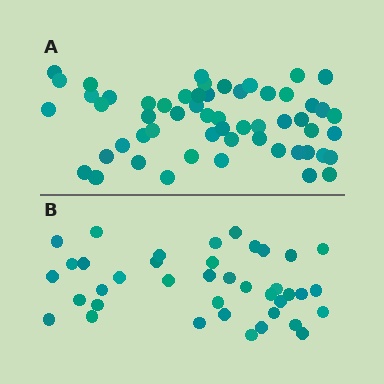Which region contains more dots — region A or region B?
Region A (the top region) has more dots.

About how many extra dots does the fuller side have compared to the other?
Region A has approximately 15 more dots than region B.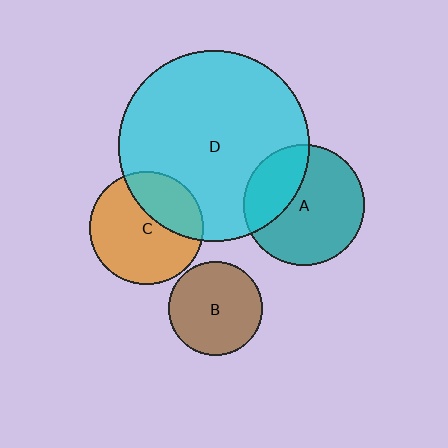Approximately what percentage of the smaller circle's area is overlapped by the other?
Approximately 35%.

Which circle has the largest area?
Circle D (cyan).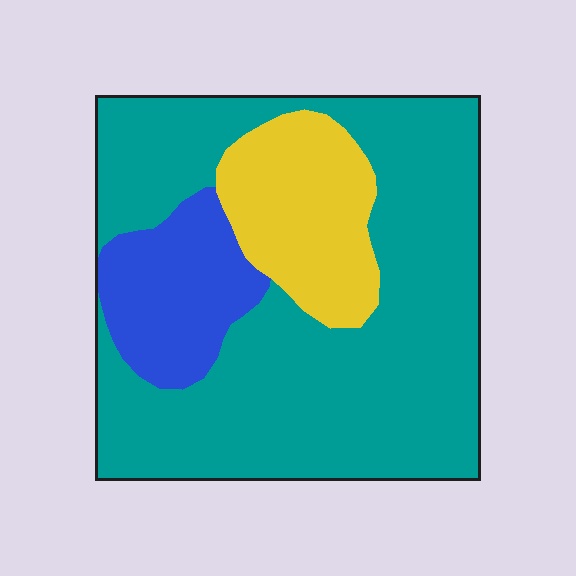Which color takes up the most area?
Teal, at roughly 70%.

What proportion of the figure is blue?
Blue covers 15% of the figure.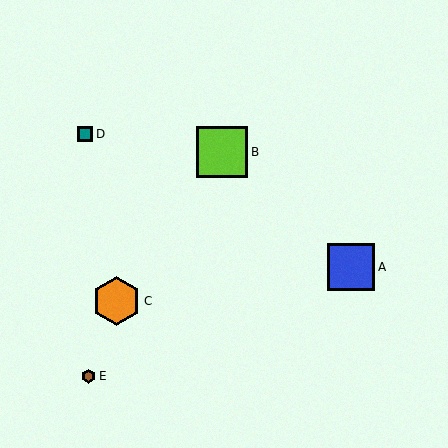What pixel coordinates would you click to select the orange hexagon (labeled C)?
Click at (117, 301) to select the orange hexagon C.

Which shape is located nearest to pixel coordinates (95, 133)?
The teal square (labeled D) at (85, 134) is nearest to that location.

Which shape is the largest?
The lime square (labeled B) is the largest.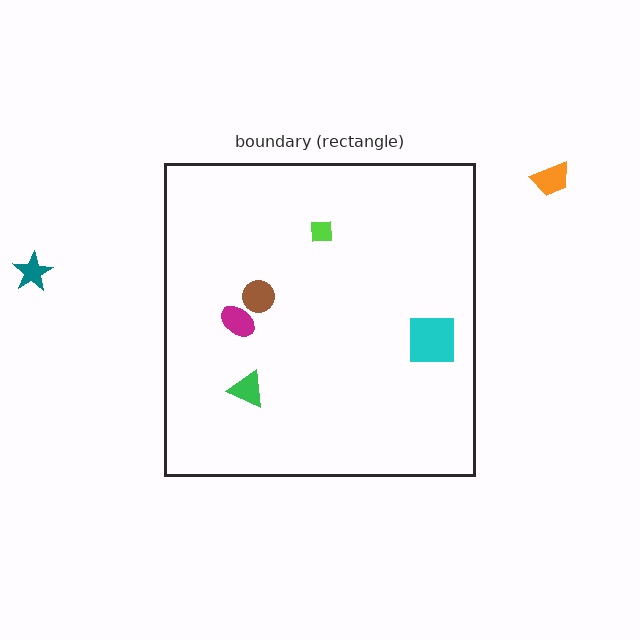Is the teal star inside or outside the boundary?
Outside.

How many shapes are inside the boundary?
5 inside, 2 outside.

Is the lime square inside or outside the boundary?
Inside.